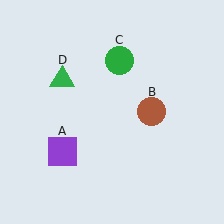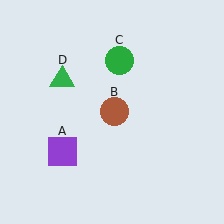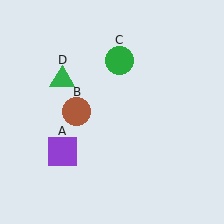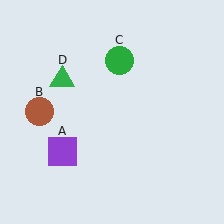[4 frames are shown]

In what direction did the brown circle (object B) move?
The brown circle (object B) moved left.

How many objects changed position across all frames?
1 object changed position: brown circle (object B).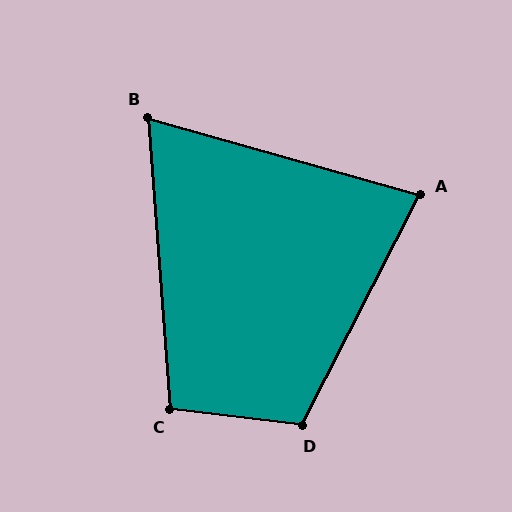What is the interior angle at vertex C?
Approximately 101 degrees (obtuse).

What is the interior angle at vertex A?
Approximately 79 degrees (acute).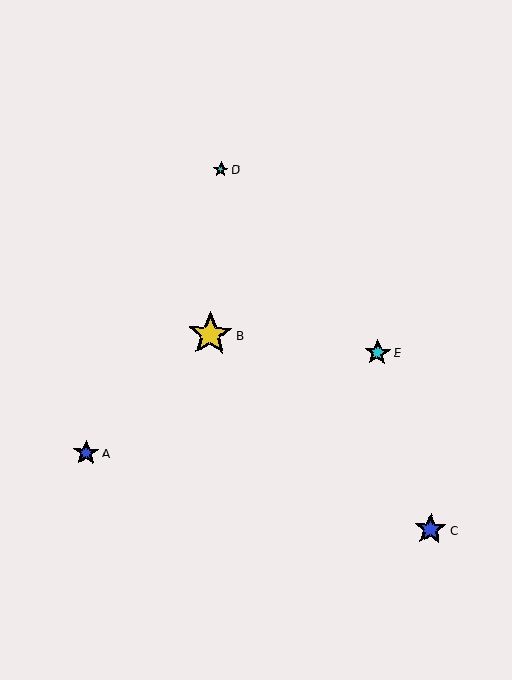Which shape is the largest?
The yellow star (labeled B) is the largest.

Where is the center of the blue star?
The center of the blue star is at (430, 529).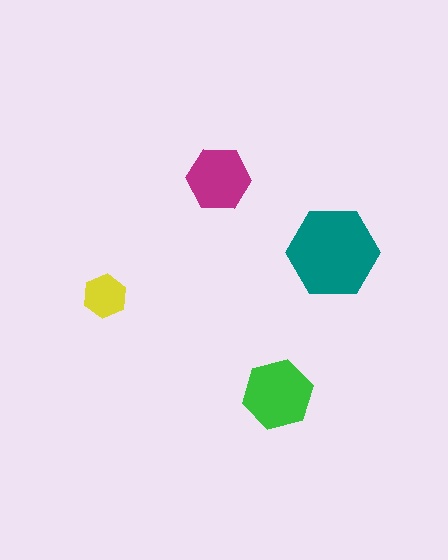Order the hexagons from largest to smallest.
the teal one, the green one, the magenta one, the yellow one.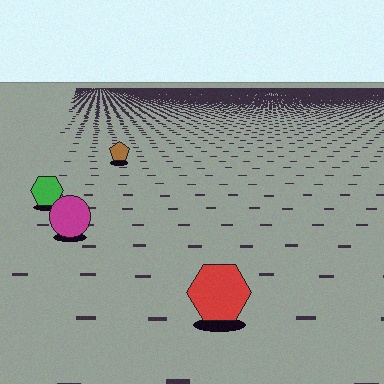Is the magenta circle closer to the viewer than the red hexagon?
No. The red hexagon is closer — you can tell from the texture gradient: the ground texture is coarser near it.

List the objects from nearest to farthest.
From nearest to farthest: the red hexagon, the magenta circle, the green hexagon, the brown pentagon.